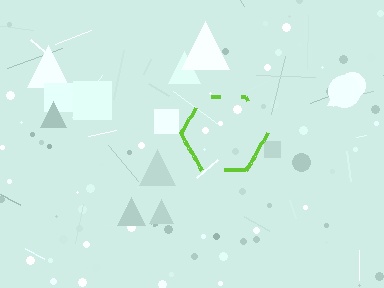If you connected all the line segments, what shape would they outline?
They would outline a hexagon.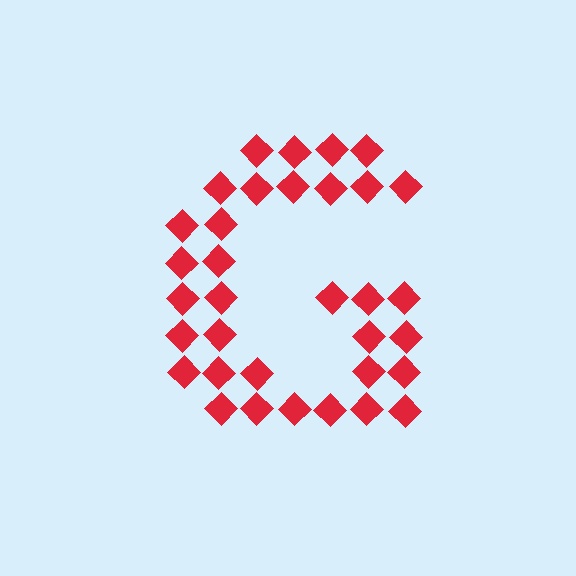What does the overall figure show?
The overall figure shows the letter G.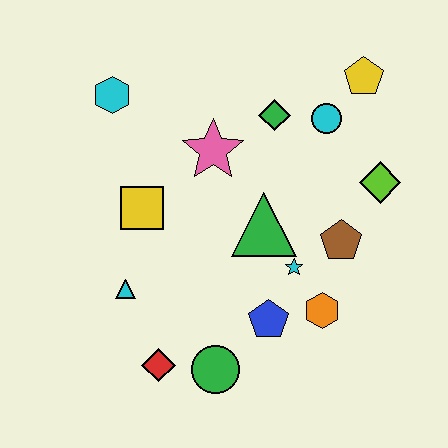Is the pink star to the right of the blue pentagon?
No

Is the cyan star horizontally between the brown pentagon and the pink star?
Yes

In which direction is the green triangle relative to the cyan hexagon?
The green triangle is to the right of the cyan hexagon.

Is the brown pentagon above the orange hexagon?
Yes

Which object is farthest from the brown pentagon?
The cyan hexagon is farthest from the brown pentagon.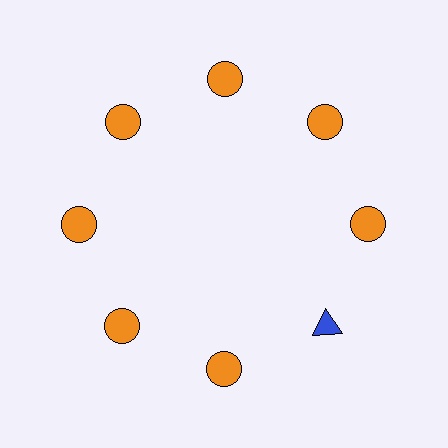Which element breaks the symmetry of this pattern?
The blue triangle at roughly the 4 o'clock position breaks the symmetry. All other shapes are orange circles.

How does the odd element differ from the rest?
It differs in both color (blue instead of orange) and shape (triangle instead of circle).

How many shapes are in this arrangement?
There are 8 shapes arranged in a ring pattern.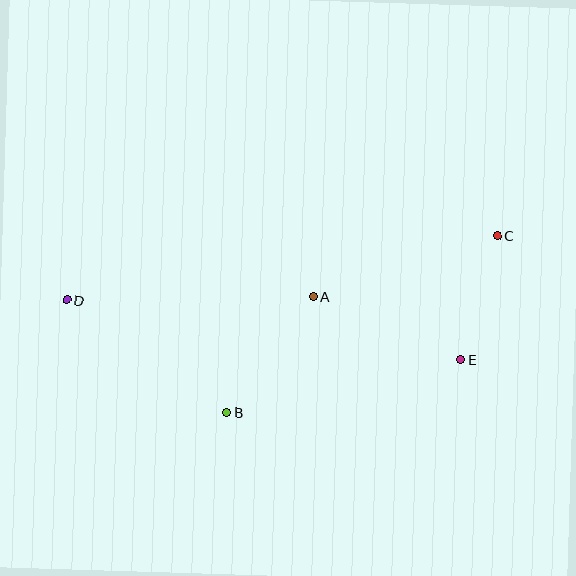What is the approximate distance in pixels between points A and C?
The distance between A and C is approximately 194 pixels.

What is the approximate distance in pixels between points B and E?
The distance between B and E is approximately 240 pixels.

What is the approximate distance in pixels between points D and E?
The distance between D and E is approximately 398 pixels.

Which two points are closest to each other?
Points C and E are closest to each other.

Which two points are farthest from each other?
Points C and D are farthest from each other.